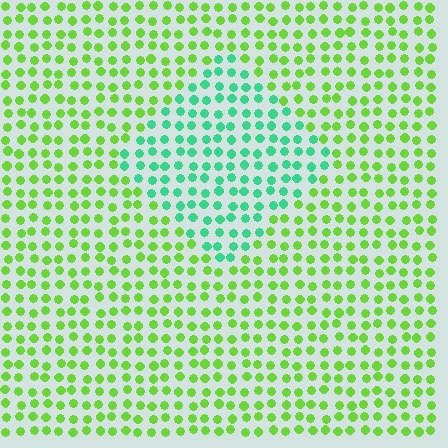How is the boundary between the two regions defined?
The boundary is defined purely by a slight shift in hue (about 51 degrees). Spacing, size, and orientation are identical on both sides.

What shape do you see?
I see a diamond.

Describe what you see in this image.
The image is filled with small lime elements in a uniform arrangement. A diamond-shaped region is visible where the elements are tinted to a slightly different hue, forming a subtle color boundary.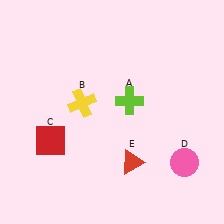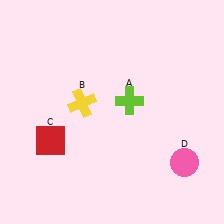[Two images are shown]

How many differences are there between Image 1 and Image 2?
There is 1 difference between the two images.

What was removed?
The red triangle (E) was removed in Image 2.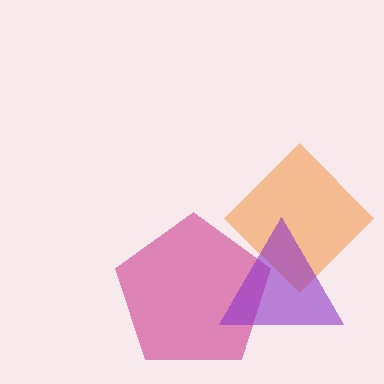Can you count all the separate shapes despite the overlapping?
Yes, there are 3 separate shapes.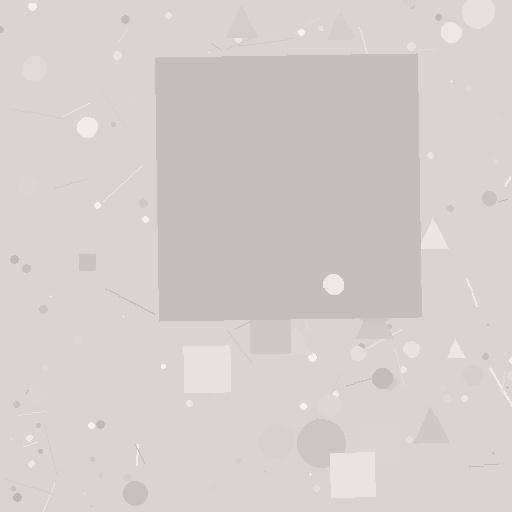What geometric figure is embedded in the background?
A square is embedded in the background.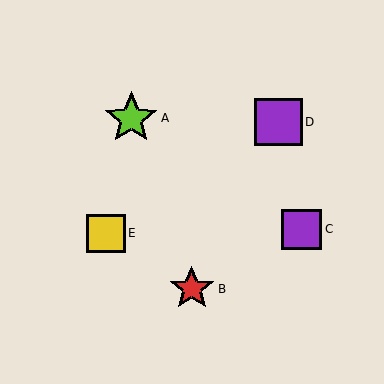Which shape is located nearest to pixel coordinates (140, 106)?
The lime star (labeled A) at (131, 118) is nearest to that location.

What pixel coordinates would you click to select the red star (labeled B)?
Click at (192, 289) to select the red star B.